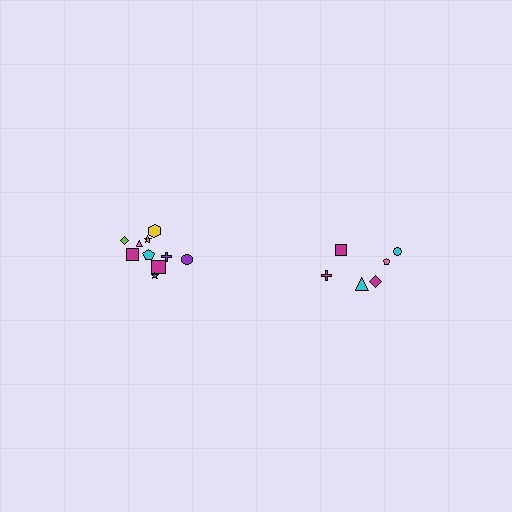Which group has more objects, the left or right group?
The left group.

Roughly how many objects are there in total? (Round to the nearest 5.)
Roughly 15 objects in total.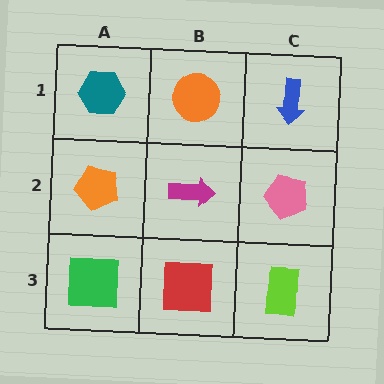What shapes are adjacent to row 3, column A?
An orange pentagon (row 2, column A), a red square (row 3, column B).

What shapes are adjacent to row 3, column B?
A magenta arrow (row 2, column B), a green square (row 3, column A), a lime rectangle (row 3, column C).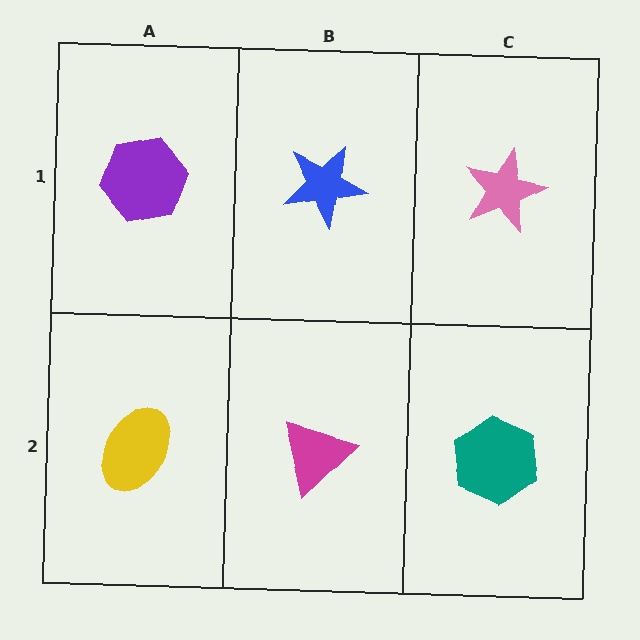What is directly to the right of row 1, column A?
A blue star.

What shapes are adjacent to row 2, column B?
A blue star (row 1, column B), a yellow ellipse (row 2, column A), a teal hexagon (row 2, column C).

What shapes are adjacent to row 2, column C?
A pink star (row 1, column C), a magenta triangle (row 2, column B).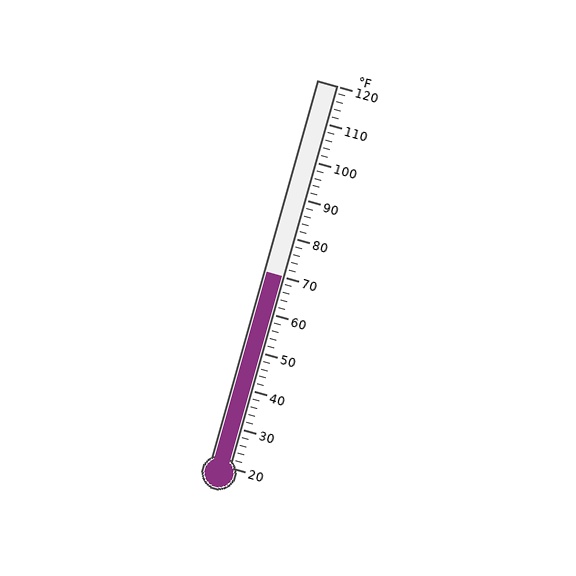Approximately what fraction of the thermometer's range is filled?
The thermometer is filled to approximately 50% of its range.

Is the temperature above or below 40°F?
The temperature is above 40°F.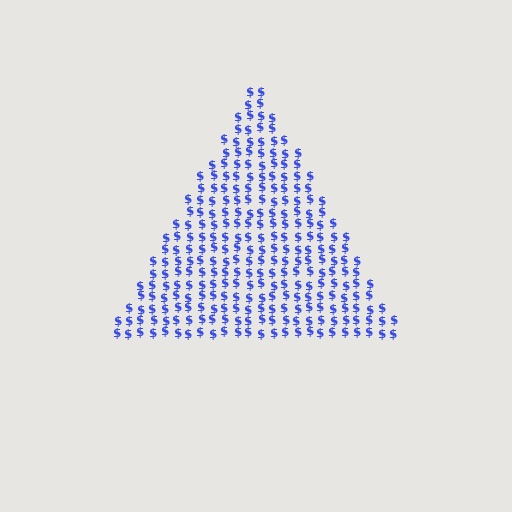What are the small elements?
The small elements are dollar signs.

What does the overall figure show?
The overall figure shows a triangle.